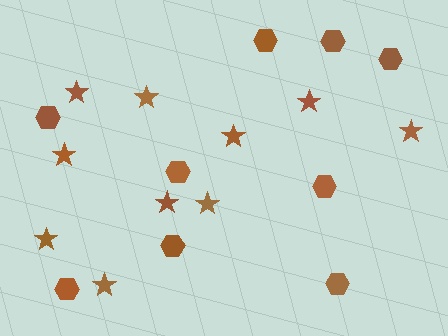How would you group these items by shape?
There are 2 groups: one group of stars (10) and one group of hexagons (9).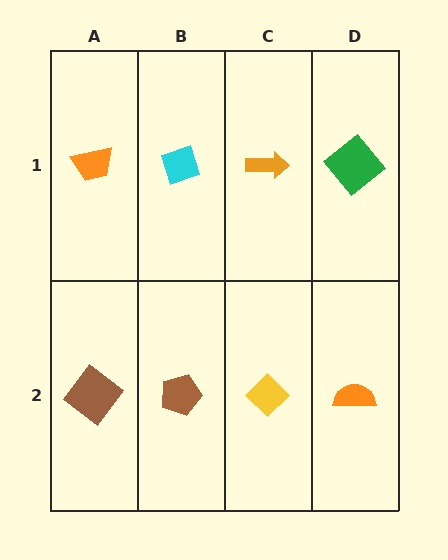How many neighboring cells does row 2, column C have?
3.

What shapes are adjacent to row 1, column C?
A yellow diamond (row 2, column C), a cyan diamond (row 1, column B), a green diamond (row 1, column D).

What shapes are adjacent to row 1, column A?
A brown diamond (row 2, column A), a cyan diamond (row 1, column B).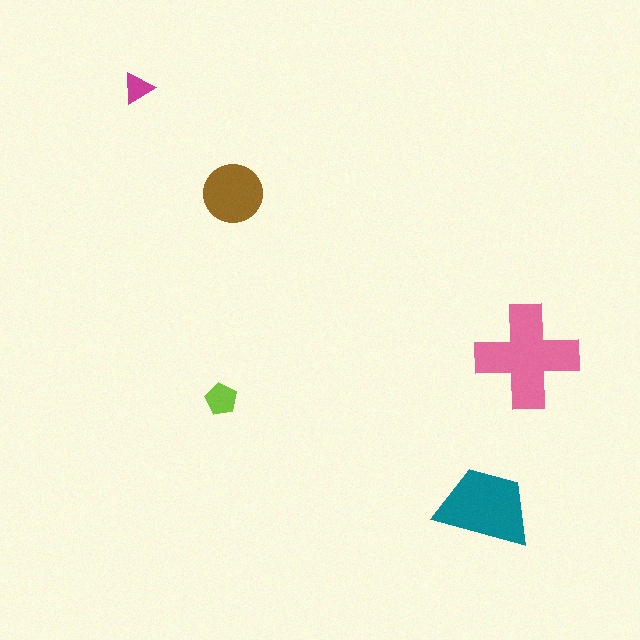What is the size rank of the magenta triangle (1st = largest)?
5th.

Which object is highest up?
The magenta triangle is topmost.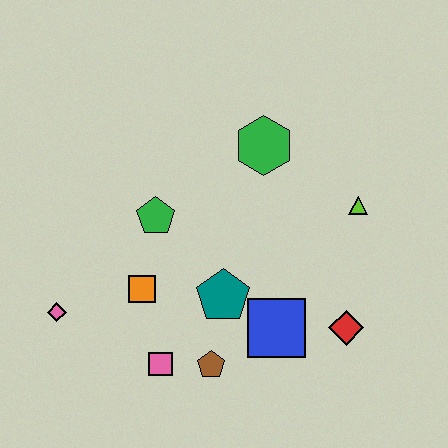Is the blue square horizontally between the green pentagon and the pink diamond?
No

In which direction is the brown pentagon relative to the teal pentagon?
The brown pentagon is below the teal pentagon.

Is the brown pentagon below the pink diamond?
Yes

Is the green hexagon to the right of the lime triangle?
No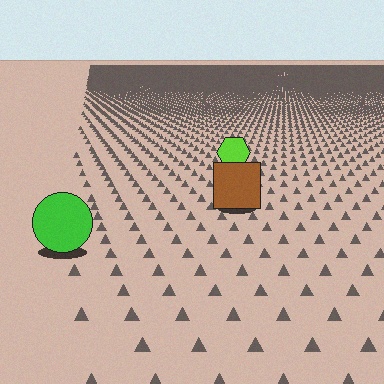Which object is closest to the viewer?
The green circle is closest. The texture marks near it are larger and more spread out.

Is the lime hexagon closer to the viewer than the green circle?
No. The green circle is closer — you can tell from the texture gradient: the ground texture is coarser near it.